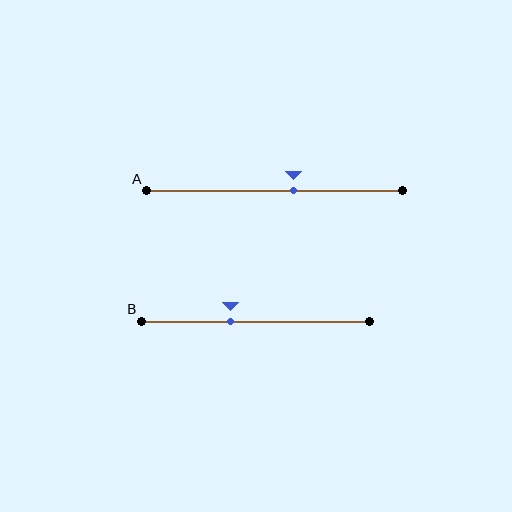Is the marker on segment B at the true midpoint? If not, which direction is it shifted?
No, the marker on segment B is shifted to the left by about 11% of the segment length.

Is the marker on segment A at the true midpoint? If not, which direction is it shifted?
No, the marker on segment A is shifted to the right by about 7% of the segment length.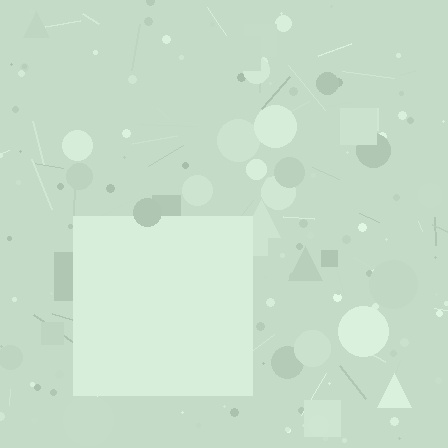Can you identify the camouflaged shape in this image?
The camouflaged shape is a square.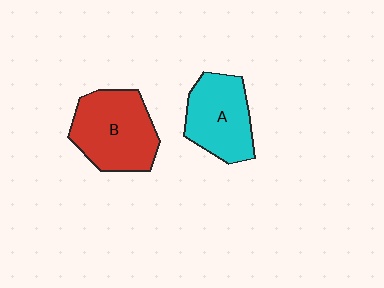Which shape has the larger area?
Shape B (red).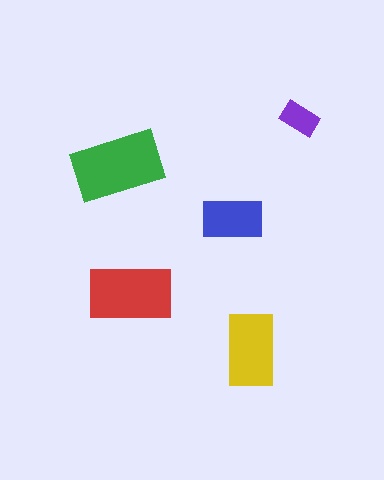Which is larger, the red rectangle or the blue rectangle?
The red one.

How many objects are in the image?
There are 5 objects in the image.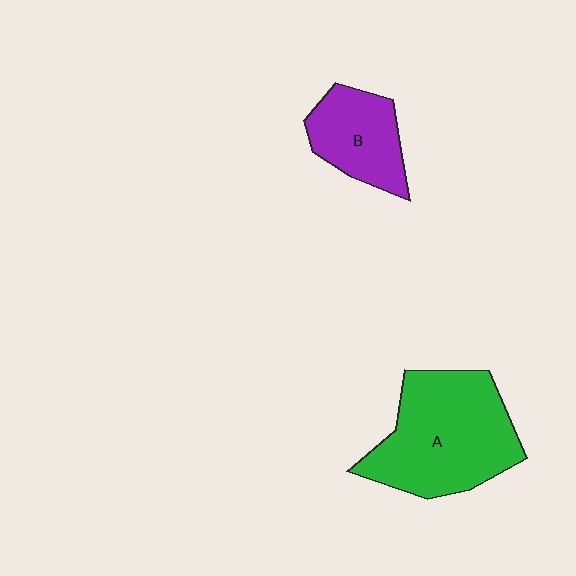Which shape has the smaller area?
Shape B (purple).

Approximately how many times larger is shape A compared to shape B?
Approximately 1.9 times.